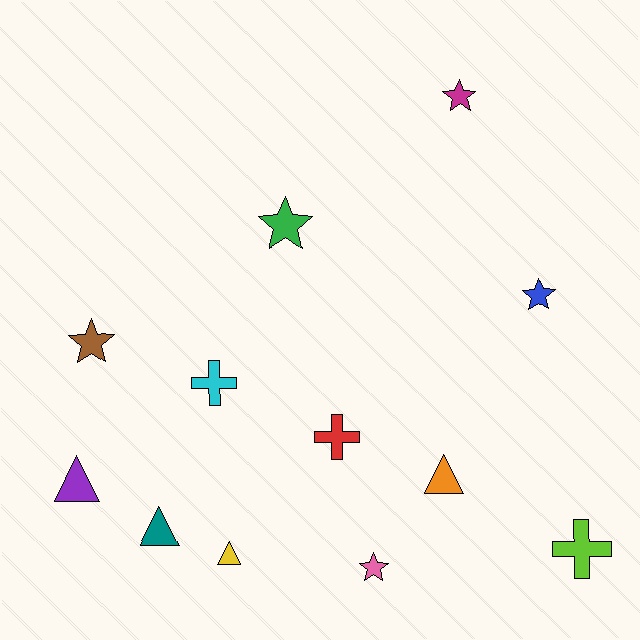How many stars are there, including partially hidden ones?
There are 5 stars.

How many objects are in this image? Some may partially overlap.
There are 12 objects.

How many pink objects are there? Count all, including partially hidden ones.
There is 1 pink object.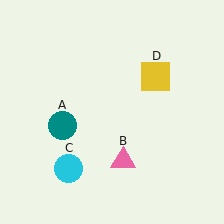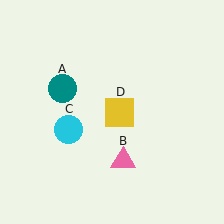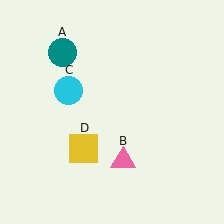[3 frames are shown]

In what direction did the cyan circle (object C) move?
The cyan circle (object C) moved up.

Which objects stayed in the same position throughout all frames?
Pink triangle (object B) remained stationary.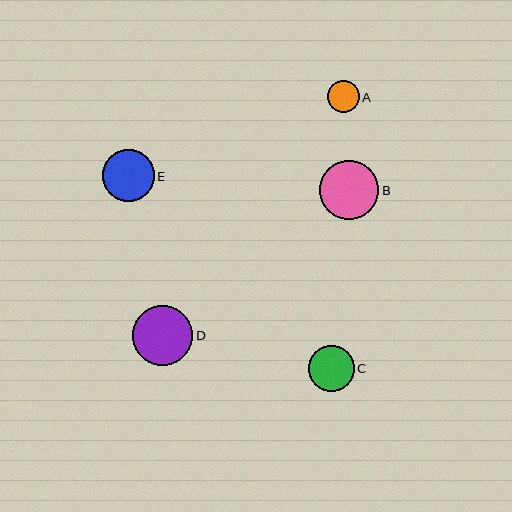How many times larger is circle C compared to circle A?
Circle C is approximately 1.4 times the size of circle A.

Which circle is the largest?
Circle D is the largest with a size of approximately 60 pixels.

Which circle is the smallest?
Circle A is the smallest with a size of approximately 32 pixels.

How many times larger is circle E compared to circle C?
Circle E is approximately 1.1 times the size of circle C.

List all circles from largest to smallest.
From largest to smallest: D, B, E, C, A.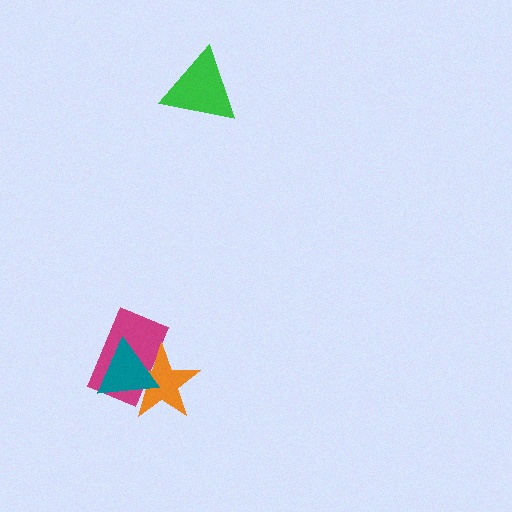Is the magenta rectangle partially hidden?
Yes, it is partially covered by another shape.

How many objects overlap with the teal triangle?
2 objects overlap with the teal triangle.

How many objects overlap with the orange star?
2 objects overlap with the orange star.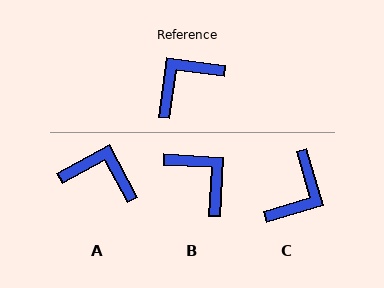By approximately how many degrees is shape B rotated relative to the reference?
Approximately 86 degrees clockwise.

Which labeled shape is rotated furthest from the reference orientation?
C, about 156 degrees away.